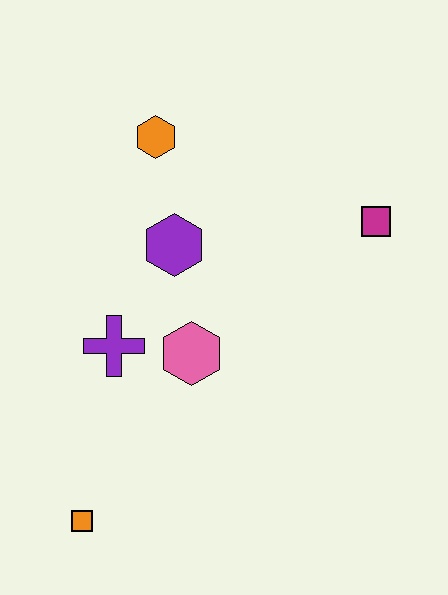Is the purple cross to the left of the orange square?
No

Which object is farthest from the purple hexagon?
The orange square is farthest from the purple hexagon.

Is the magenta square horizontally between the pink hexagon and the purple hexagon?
No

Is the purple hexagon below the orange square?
No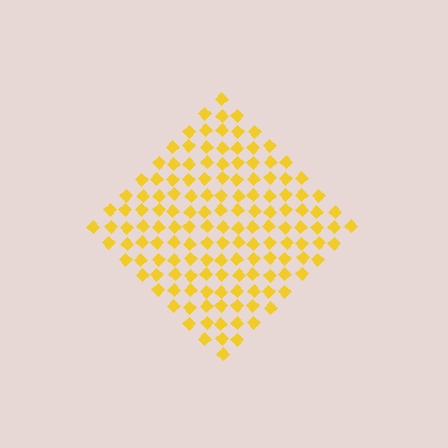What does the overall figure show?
The overall figure shows a diamond.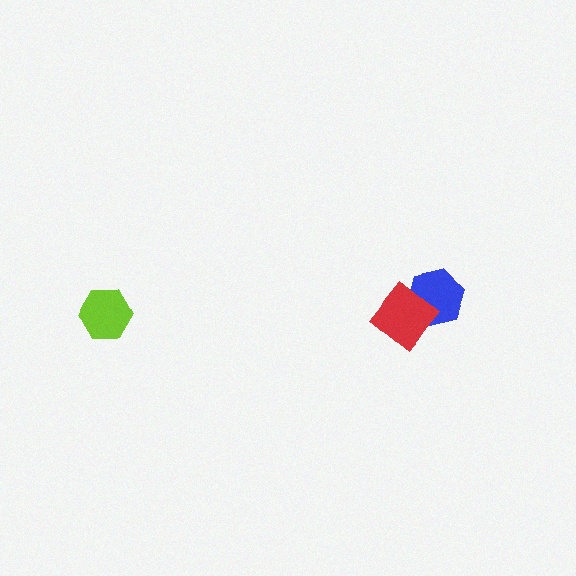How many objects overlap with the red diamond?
1 object overlaps with the red diamond.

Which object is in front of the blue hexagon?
The red diamond is in front of the blue hexagon.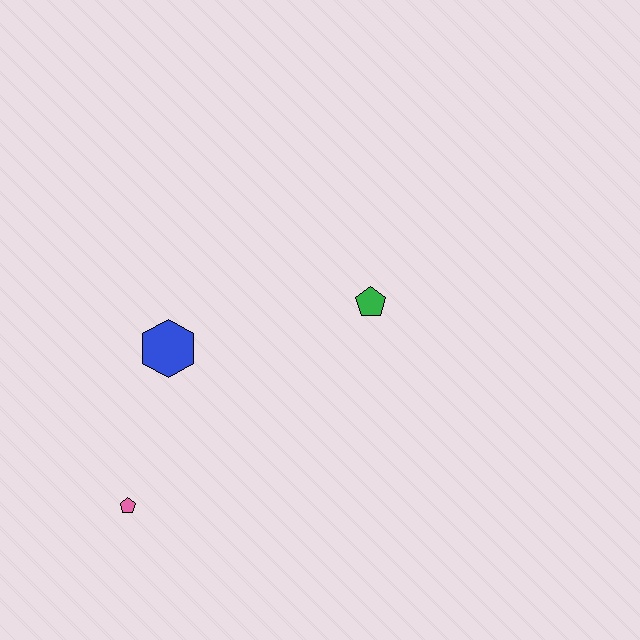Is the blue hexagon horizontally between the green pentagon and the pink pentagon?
Yes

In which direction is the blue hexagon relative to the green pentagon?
The blue hexagon is to the left of the green pentagon.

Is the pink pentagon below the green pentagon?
Yes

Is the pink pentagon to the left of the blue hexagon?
Yes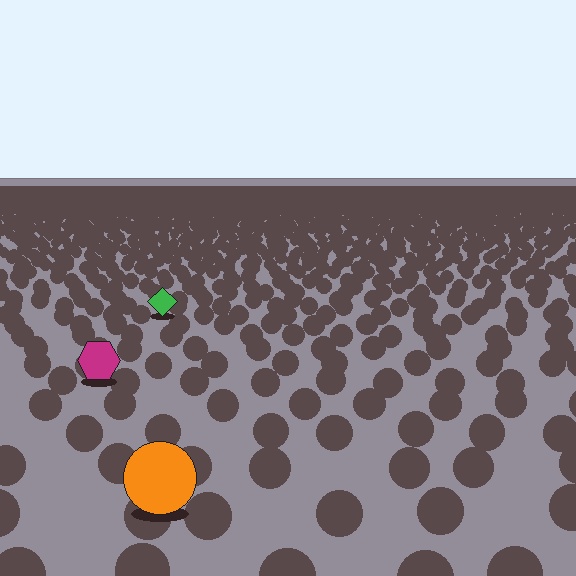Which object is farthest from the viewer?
The green diamond is farthest from the viewer. It appears smaller and the ground texture around it is denser.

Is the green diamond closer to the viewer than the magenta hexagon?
No. The magenta hexagon is closer — you can tell from the texture gradient: the ground texture is coarser near it.